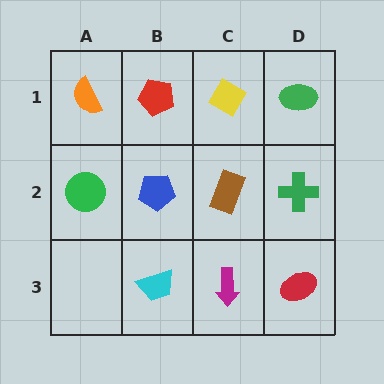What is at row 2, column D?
A green cross.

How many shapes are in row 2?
4 shapes.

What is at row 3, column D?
A red ellipse.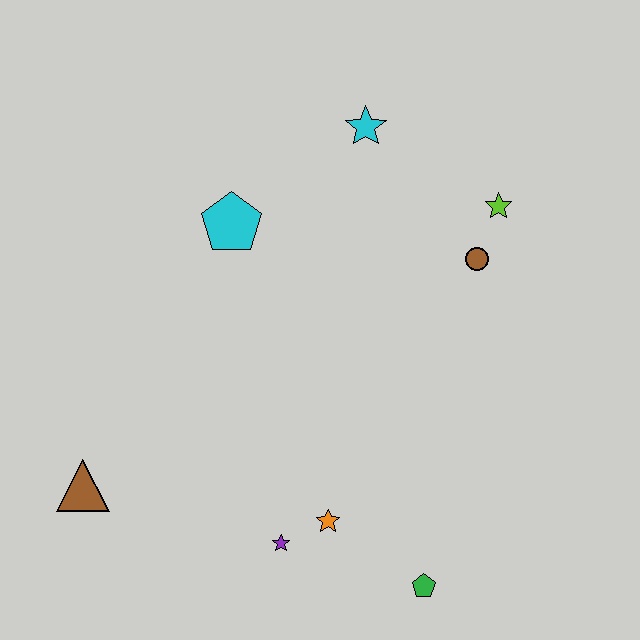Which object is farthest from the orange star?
The cyan star is farthest from the orange star.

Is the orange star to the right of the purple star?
Yes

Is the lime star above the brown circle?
Yes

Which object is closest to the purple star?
The orange star is closest to the purple star.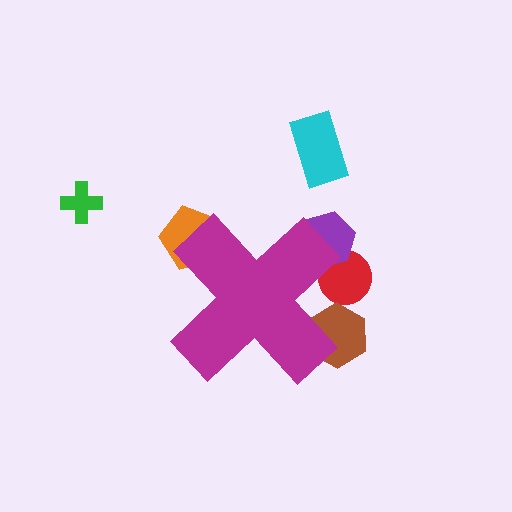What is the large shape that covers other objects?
A magenta cross.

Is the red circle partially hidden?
Yes, the red circle is partially hidden behind the magenta cross.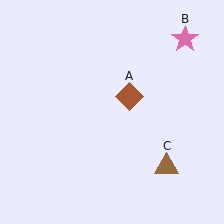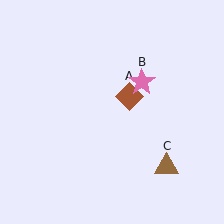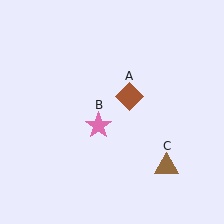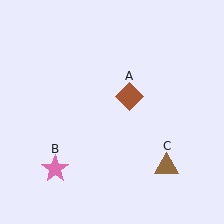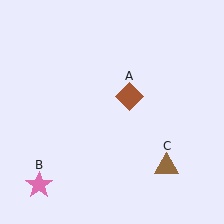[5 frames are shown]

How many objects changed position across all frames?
1 object changed position: pink star (object B).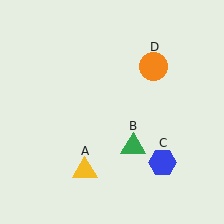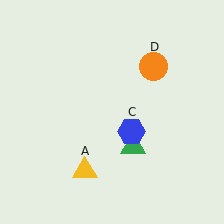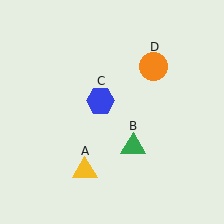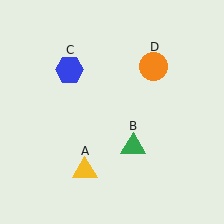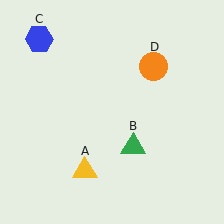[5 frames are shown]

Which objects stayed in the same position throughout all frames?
Yellow triangle (object A) and green triangle (object B) and orange circle (object D) remained stationary.